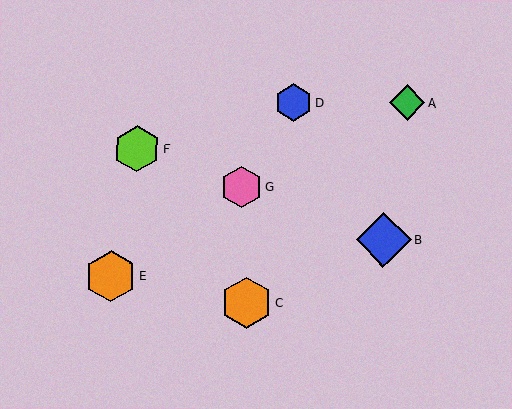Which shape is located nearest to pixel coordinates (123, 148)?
The lime hexagon (labeled F) at (137, 149) is nearest to that location.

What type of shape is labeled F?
Shape F is a lime hexagon.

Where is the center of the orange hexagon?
The center of the orange hexagon is at (247, 303).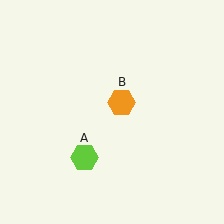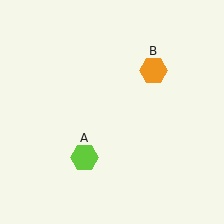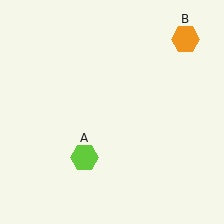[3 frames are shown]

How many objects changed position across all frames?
1 object changed position: orange hexagon (object B).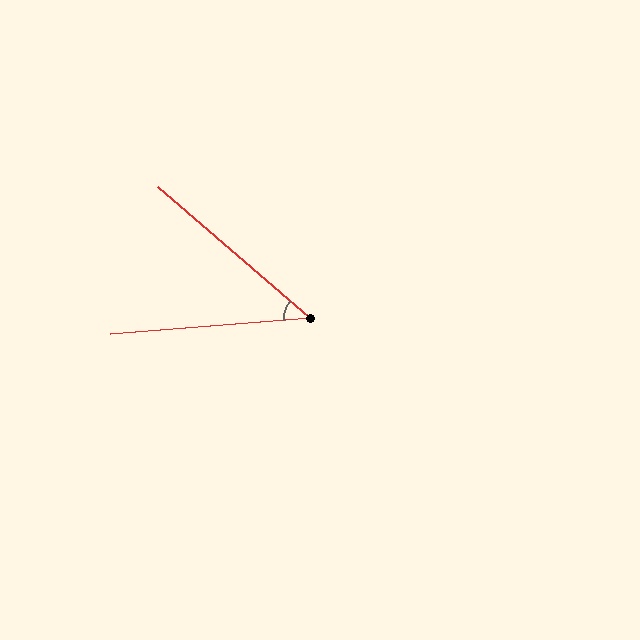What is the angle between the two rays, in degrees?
Approximately 45 degrees.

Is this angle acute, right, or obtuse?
It is acute.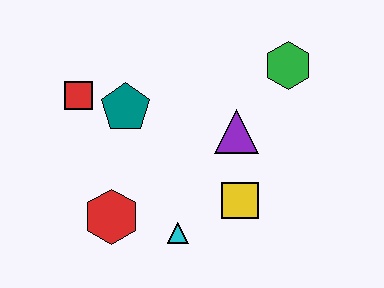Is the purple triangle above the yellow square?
Yes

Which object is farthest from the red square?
The green hexagon is farthest from the red square.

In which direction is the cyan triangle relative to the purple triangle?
The cyan triangle is below the purple triangle.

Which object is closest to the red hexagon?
The cyan triangle is closest to the red hexagon.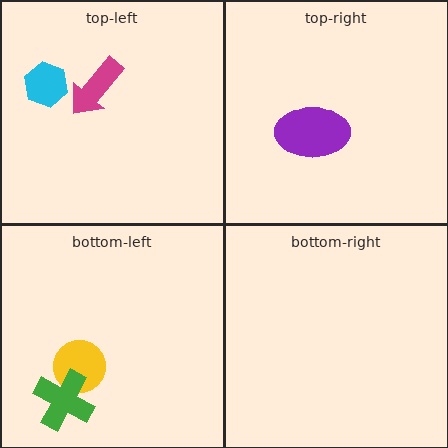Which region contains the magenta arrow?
The top-left region.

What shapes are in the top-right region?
The purple ellipse.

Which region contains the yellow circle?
The bottom-left region.